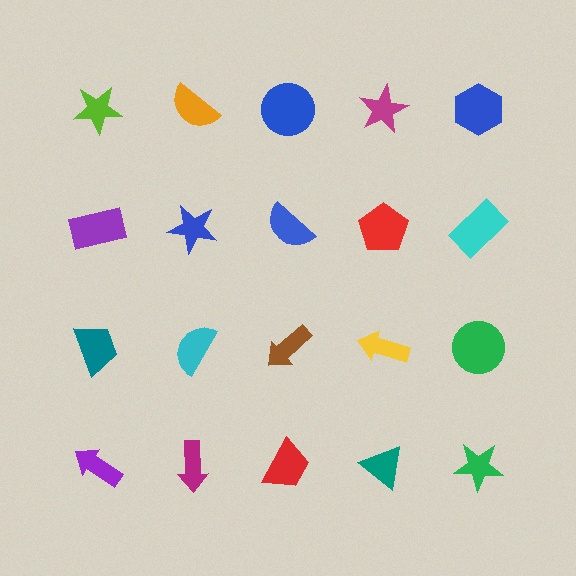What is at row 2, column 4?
A red pentagon.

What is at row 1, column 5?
A blue hexagon.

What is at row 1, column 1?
A lime star.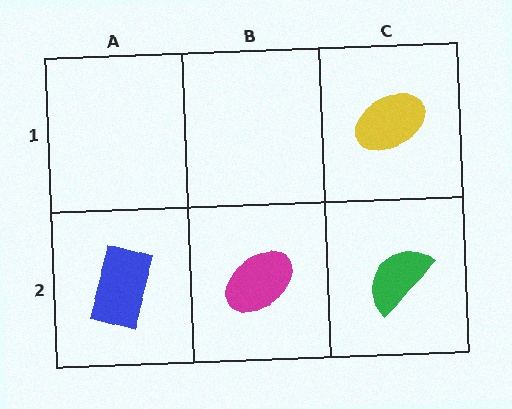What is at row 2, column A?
A blue rectangle.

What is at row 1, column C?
A yellow ellipse.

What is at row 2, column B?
A magenta ellipse.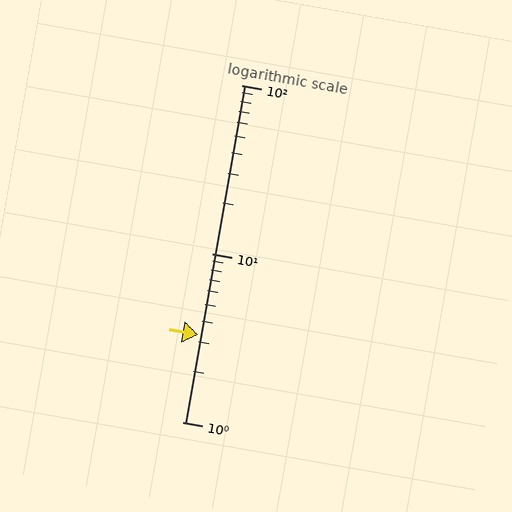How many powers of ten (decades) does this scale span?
The scale spans 2 decades, from 1 to 100.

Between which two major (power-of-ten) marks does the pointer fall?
The pointer is between 1 and 10.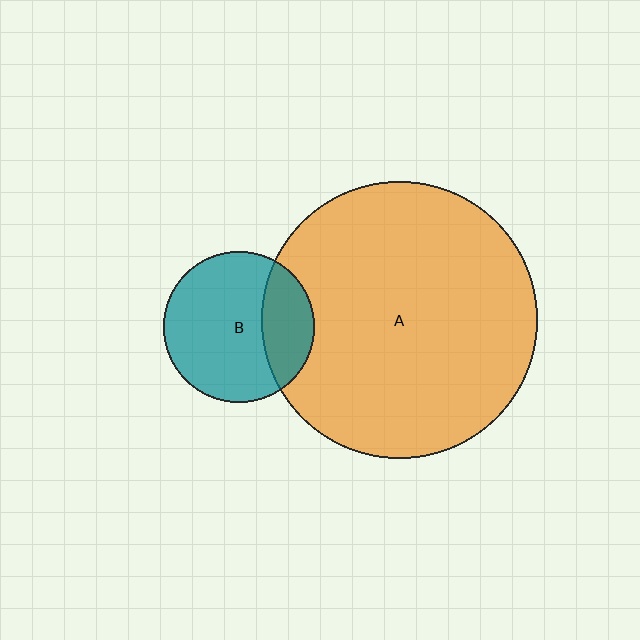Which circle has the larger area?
Circle A (orange).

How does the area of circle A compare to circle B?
Approximately 3.4 times.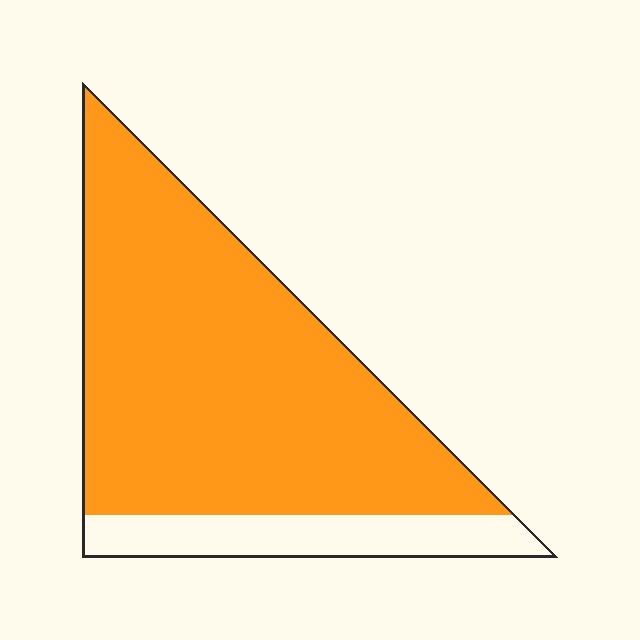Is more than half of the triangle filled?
Yes.